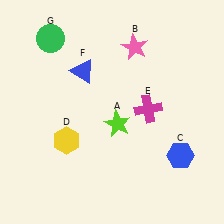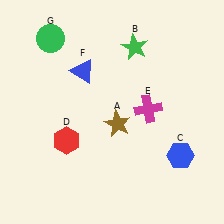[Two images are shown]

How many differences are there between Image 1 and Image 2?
There are 3 differences between the two images.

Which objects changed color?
A changed from lime to brown. B changed from pink to green. D changed from yellow to red.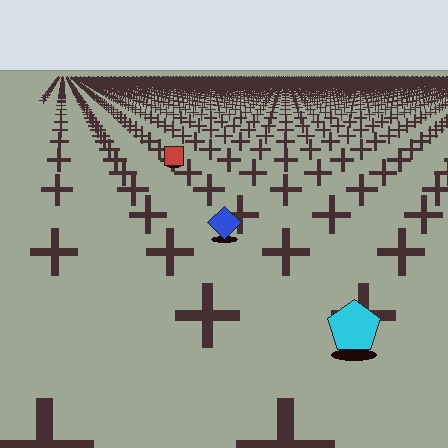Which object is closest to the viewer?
The cyan pentagon is closest. The texture marks near it are larger and more spread out.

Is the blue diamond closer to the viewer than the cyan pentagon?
No. The cyan pentagon is closer — you can tell from the texture gradient: the ground texture is coarser near it.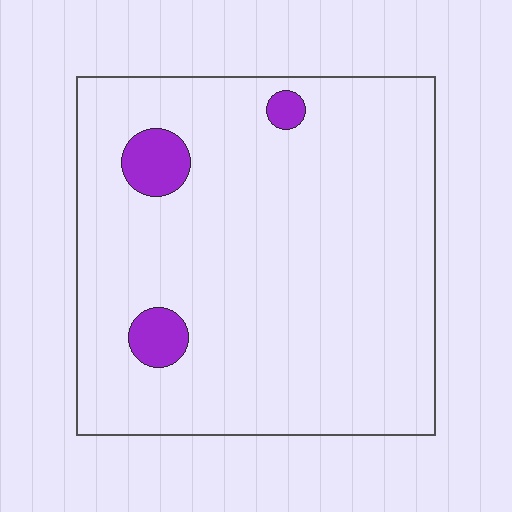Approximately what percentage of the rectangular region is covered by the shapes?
Approximately 5%.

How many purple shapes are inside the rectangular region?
3.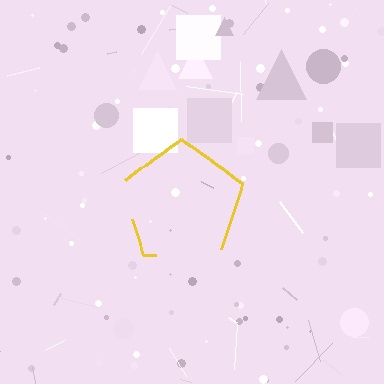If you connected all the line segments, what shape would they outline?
They would outline a pentagon.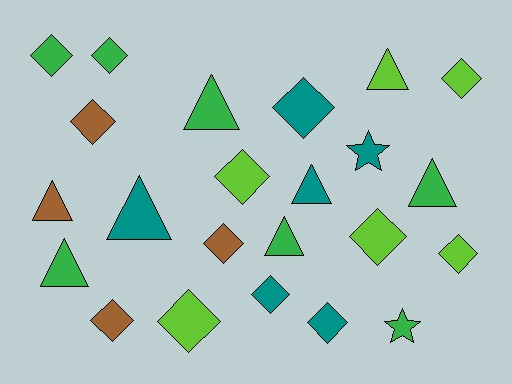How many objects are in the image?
There are 23 objects.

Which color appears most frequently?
Green, with 7 objects.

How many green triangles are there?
There are 4 green triangles.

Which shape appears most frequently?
Diamond, with 13 objects.